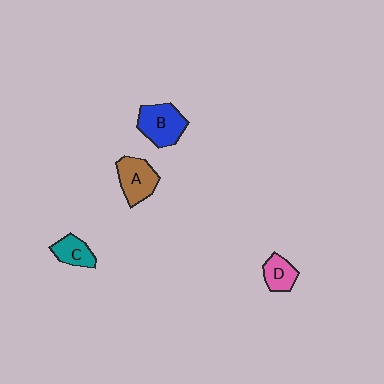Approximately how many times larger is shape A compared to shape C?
Approximately 1.5 times.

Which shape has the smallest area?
Shape D (pink).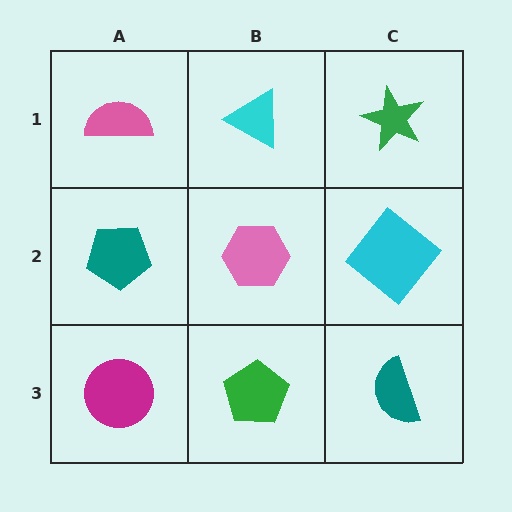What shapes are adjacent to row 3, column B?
A pink hexagon (row 2, column B), a magenta circle (row 3, column A), a teal semicircle (row 3, column C).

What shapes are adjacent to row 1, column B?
A pink hexagon (row 2, column B), a pink semicircle (row 1, column A), a green star (row 1, column C).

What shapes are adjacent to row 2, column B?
A cyan triangle (row 1, column B), a green pentagon (row 3, column B), a teal pentagon (row 2, column A), a cyan diamond (row 2, column C).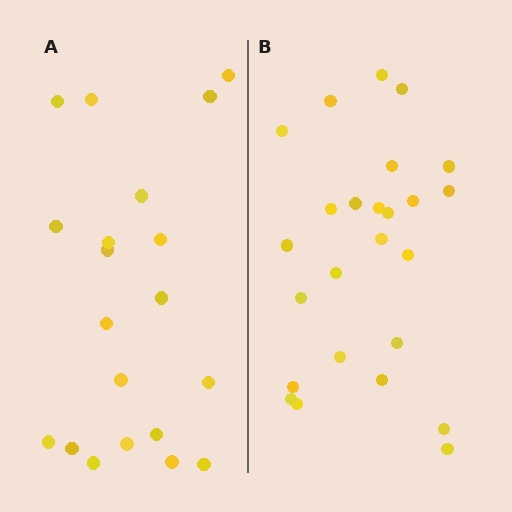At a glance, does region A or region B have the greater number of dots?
Region B (the right region) has more dots.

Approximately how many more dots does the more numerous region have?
Region B has about 5 more dots than region A.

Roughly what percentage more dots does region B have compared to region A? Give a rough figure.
About 25% more.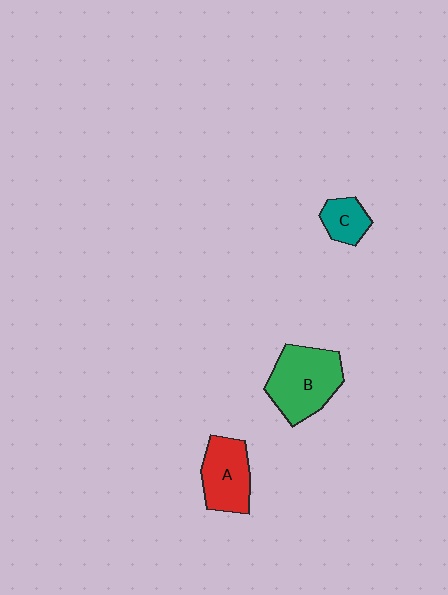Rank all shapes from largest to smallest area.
From largest to smallest: B (green), A (red), C (teal).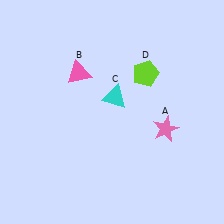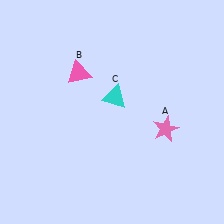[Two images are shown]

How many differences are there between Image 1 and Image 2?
There is 1 difference between the two images.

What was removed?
The lime pentagon (D) was removed in Image 2.